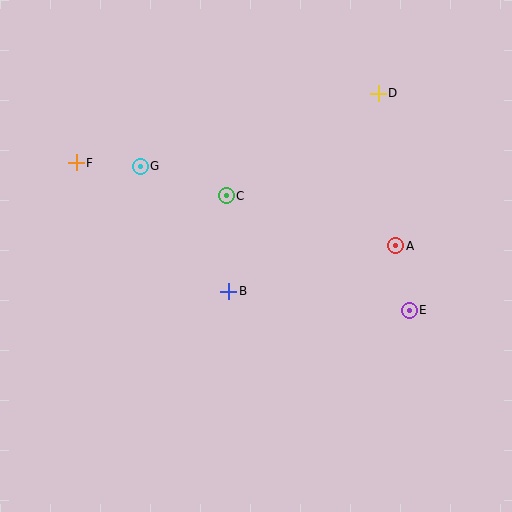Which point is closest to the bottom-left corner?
Point B is closest to the bottom-left corner.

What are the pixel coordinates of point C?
Point C is at (226, 196).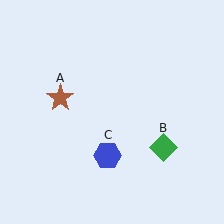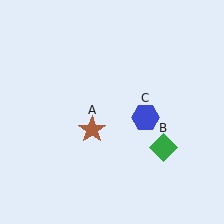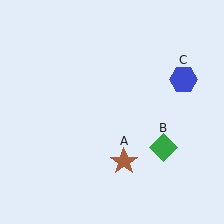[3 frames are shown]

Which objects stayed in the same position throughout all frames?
Green diamond (object B) remained stationary.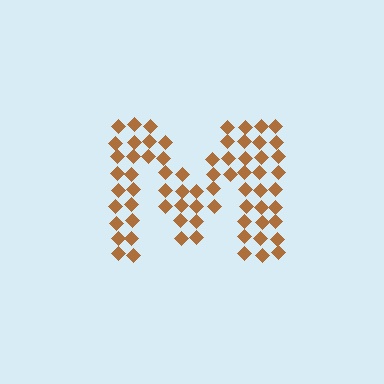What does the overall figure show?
The overall figure shows the letter M.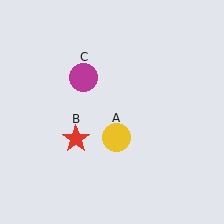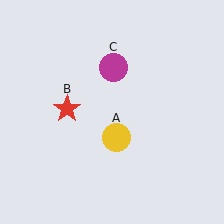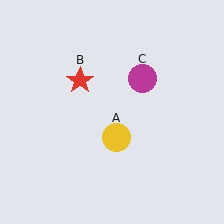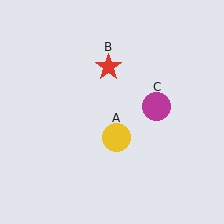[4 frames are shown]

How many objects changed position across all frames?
2 objects changed position: red star (object B), magenta circle (object C).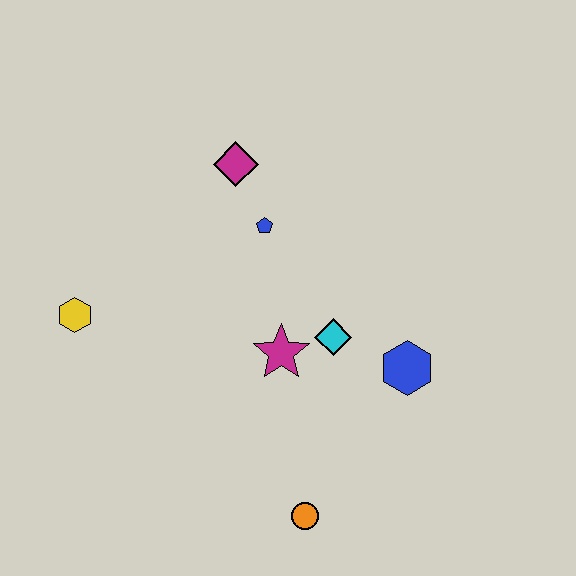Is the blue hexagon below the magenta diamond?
Yes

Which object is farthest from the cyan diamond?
The yellow hexagon is farthest from the cyan diamond.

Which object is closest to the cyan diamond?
The magenta star is closest to the cyan diamond.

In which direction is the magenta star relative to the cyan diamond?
The magenta star is to the left of the cyan diamond.